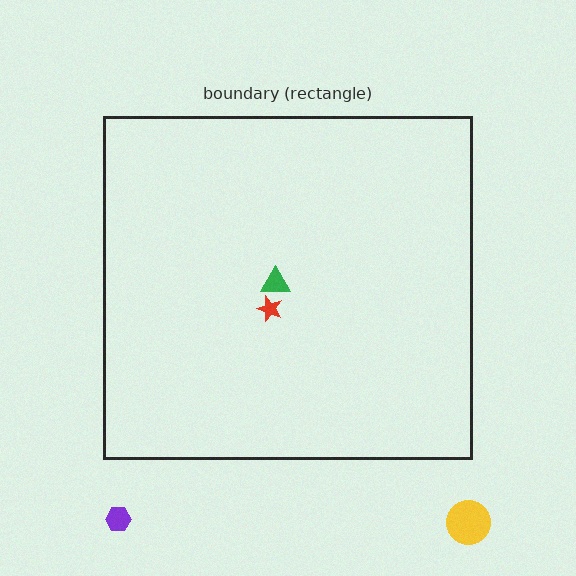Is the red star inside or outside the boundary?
Inside.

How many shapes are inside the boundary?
2 inside, 2 outside.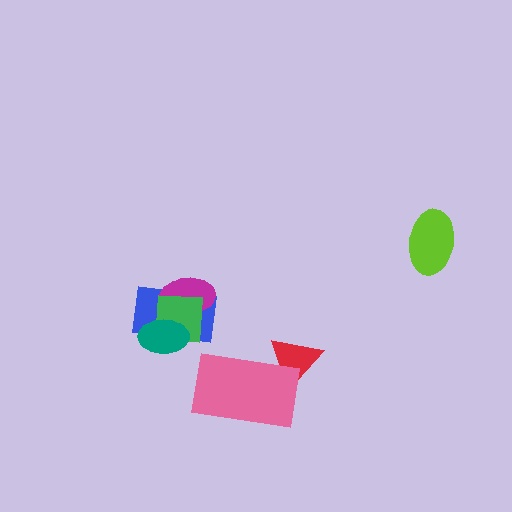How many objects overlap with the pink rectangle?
1 object overlaps with the pink rectangle.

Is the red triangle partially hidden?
Yes, it is partially covered by another shape.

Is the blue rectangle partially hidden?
Yes, it is partially covered by another shape.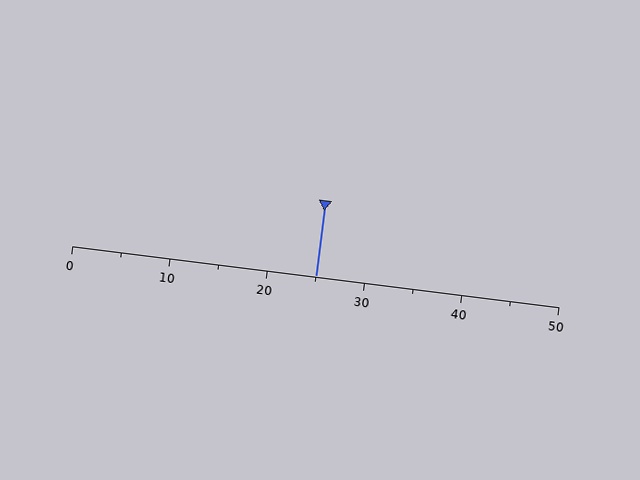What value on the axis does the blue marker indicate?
The marker indicates approximately 25.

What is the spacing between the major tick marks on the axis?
The major ticks are spaced 10 apart.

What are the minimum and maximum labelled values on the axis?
The axis runs from 0 to 50.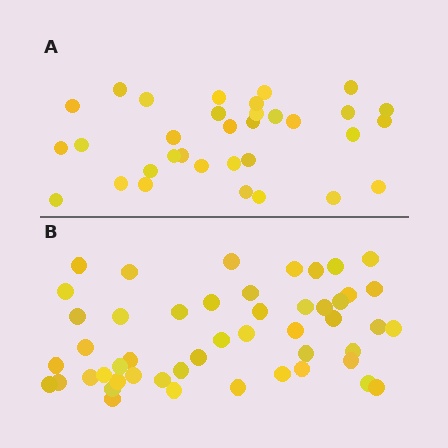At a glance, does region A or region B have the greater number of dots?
Region B (the bottom region) has more dots.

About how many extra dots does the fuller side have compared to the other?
Region B has approximately 15 more dots than region A.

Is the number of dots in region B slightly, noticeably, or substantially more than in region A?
Region B has substantially more. The ratio is roughly 1.5 to 1.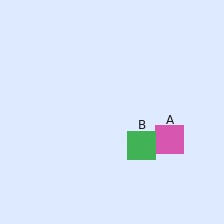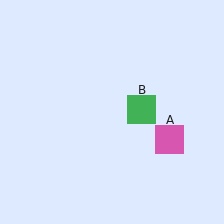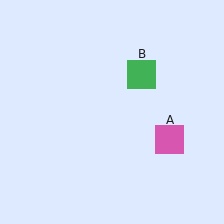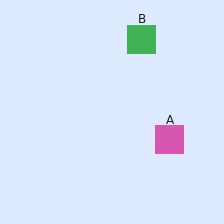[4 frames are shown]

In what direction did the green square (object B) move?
The green square (object B) moved up.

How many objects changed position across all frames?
1 object changed position: green square (object B).